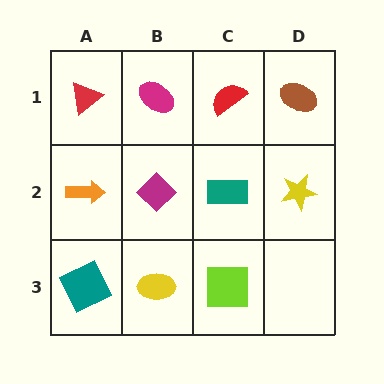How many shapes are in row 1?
4 shapes.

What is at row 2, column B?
A magenta diamond.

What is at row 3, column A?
A teal square.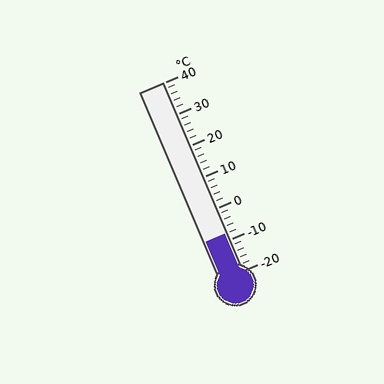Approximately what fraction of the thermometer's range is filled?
The thermometer is filled to approximately 20% of its range.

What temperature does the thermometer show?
The thermometer shows approximately -8°C.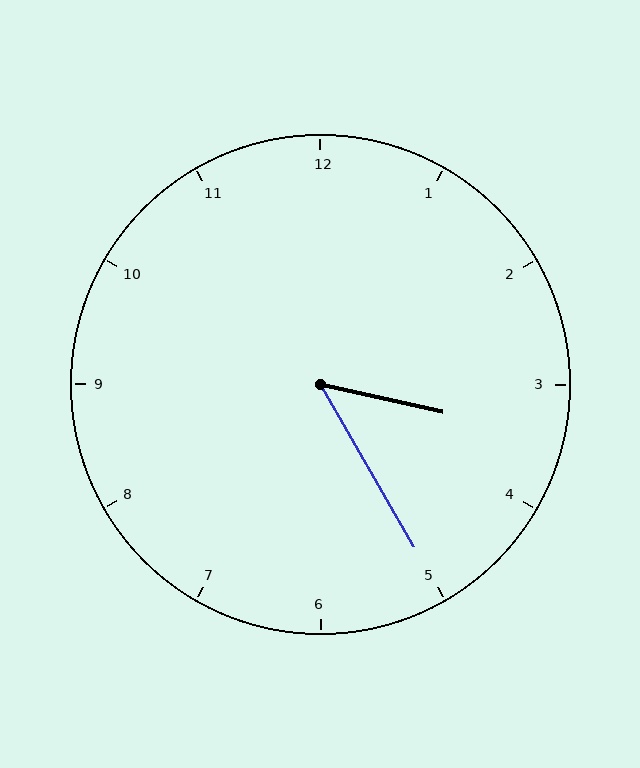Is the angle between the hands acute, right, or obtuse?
It is acute.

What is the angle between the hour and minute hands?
Approximately 48 degrees.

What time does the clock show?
3:25.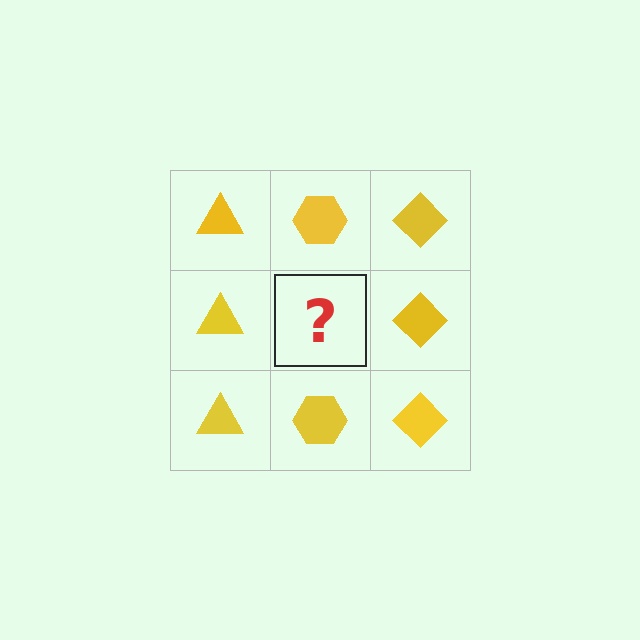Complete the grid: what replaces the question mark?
The question mark should be replaced with a yellow hexagon.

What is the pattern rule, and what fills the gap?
The rule is that each column has a consistent shape. The gap should be filled with a yellow hexagon.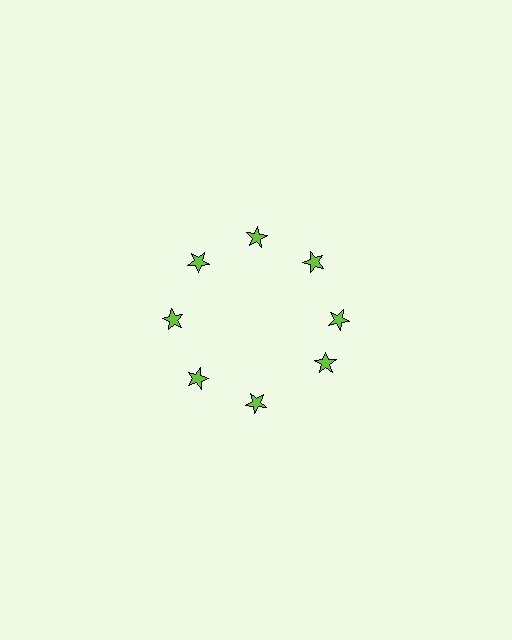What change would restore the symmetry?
The symmetry would be restored by rotating it back into even spacing with its neighbors so that all 8 stars sit at equal angles and equal distance from the center.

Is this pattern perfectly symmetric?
No. The 8 lime stars are arranged in a ring, but one element near the 4 o'clock position is rotated out of alignment along the ring, breaking the 8-fold rotational symmetry.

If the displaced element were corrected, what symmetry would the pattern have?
It would have 8-fold rotational symmetry — the pattern would map onto itself every 45 degrees.